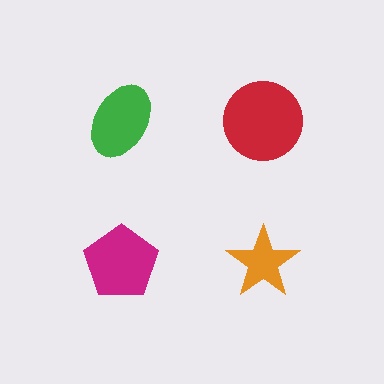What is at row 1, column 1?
A green ellipse.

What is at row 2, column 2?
An orange star.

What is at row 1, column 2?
A red circle.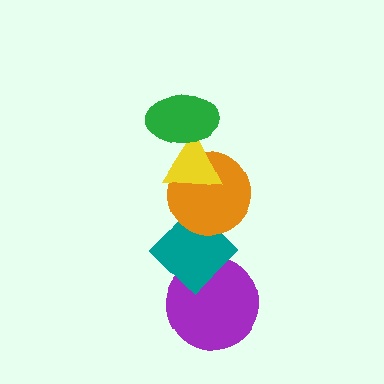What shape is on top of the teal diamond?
The orange circle is on top of the teal diamond.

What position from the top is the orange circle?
The orange circle is 3rd from the top.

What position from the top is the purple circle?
The purple circle is 5th from the top.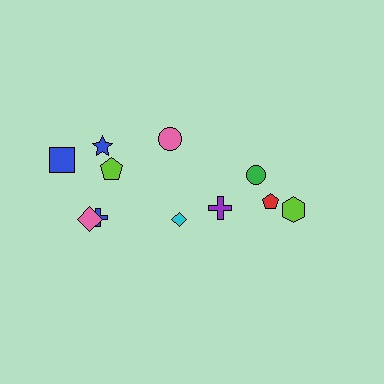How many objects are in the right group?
There are 4 objects.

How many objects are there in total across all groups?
There are 11 objects.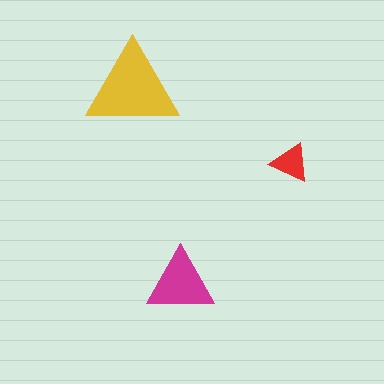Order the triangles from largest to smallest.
the yellow one, the magenta one, the red one.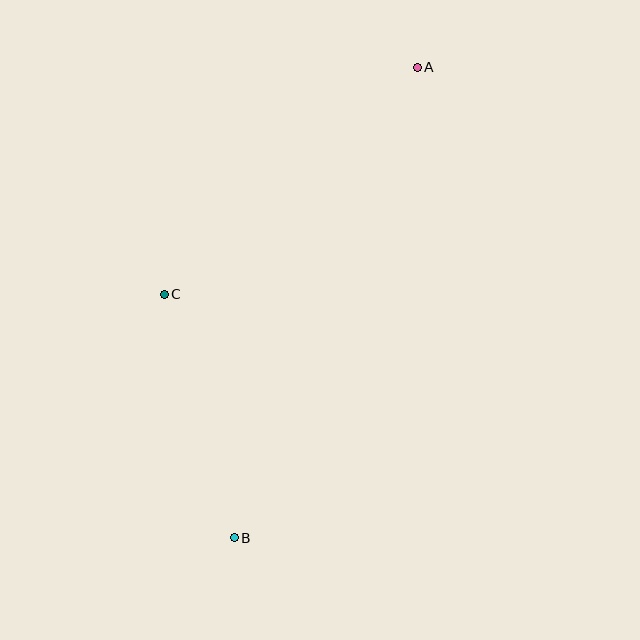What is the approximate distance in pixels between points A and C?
The distance between A and C is approximately 340 pixels.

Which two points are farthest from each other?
Points A and B are farthest from each other.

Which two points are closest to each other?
Points B and C are closest to each other.